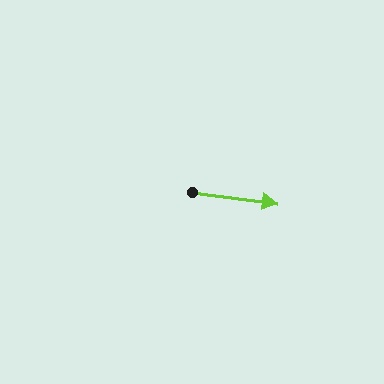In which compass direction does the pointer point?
East.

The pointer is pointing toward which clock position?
Roughly 3 o'clock.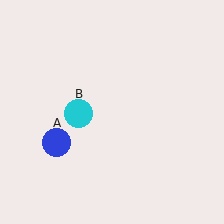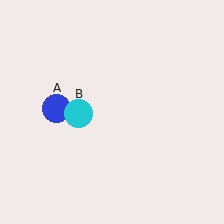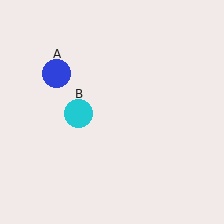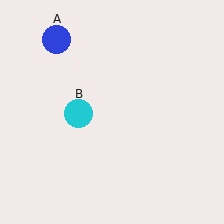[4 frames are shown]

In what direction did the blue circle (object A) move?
The blue circle (object A) moved up.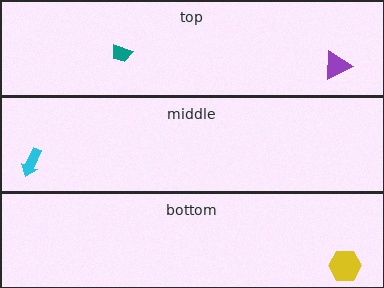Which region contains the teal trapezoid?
The top region.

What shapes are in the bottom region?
The yellow hexagon.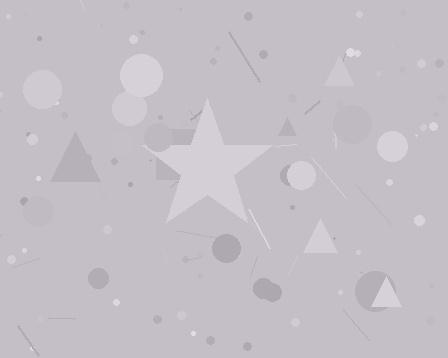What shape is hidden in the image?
A star is hidden in the image.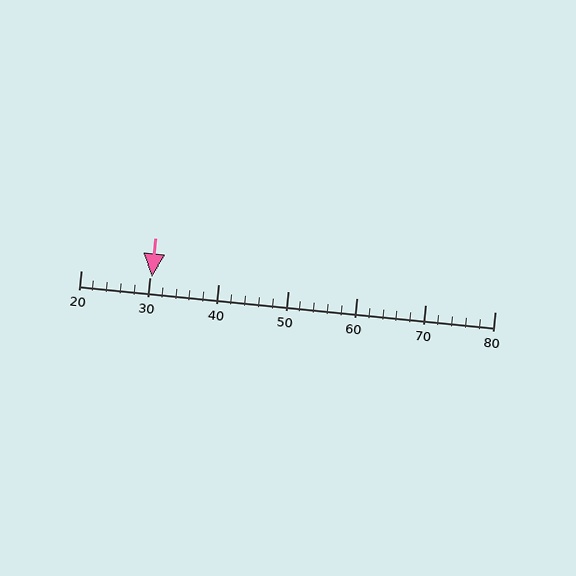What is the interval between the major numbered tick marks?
The major tick marks are spaced 10 units apart.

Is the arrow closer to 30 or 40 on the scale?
The arrow is closer to 30.